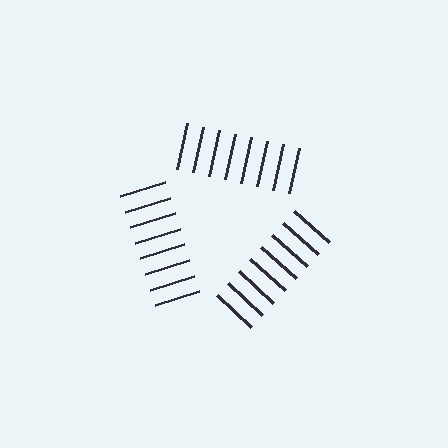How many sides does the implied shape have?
3 sides — the line-ends trace a triangle.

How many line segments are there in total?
24 — 8 along each of the 3 edges.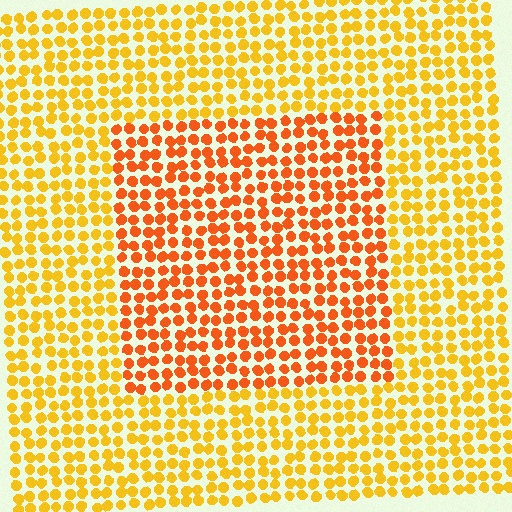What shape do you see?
I see a rectangle.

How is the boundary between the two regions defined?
The boundary is defined purely by a slight shift in hue (about 29 degrees). Spacing, size, and orientation are identical on both sides.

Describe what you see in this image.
The image is filled with small yellow elements in a uniform arrangement. A rectangle-shaped region is visible where the elements are tinted to a slightly different hue, forming a subtle color boundary.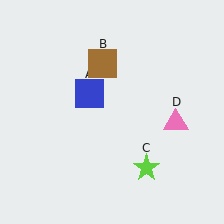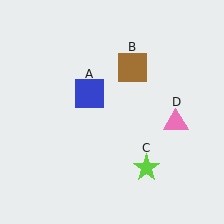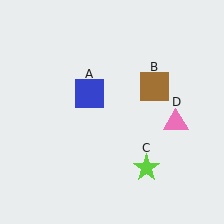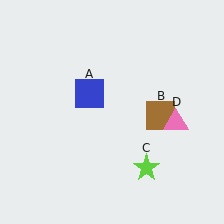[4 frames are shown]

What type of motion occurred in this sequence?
The brown square (object B) rotated clockwise around the center of the scene.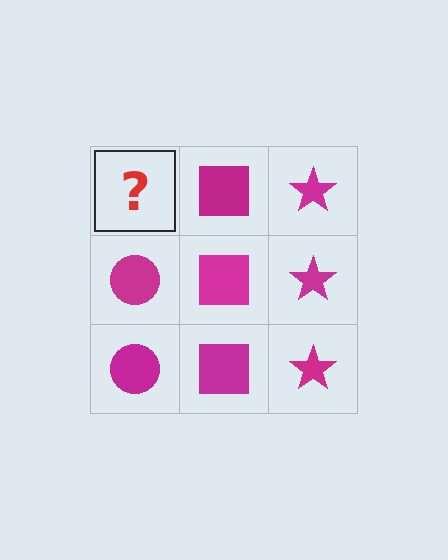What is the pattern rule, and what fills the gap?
The rule is that each column has a consistent shape. The gap should be filled with a magenta circle.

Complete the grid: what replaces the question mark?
The question mark should be replaced with a magenta circle.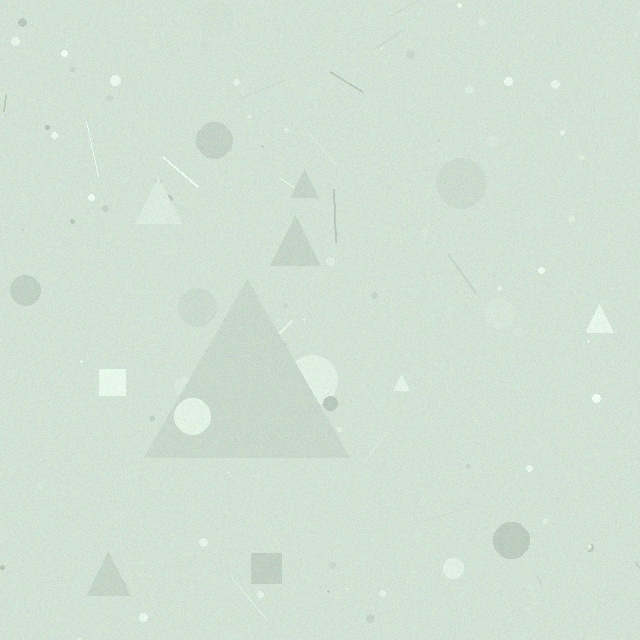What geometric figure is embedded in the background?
A triangle is embedded in the background.